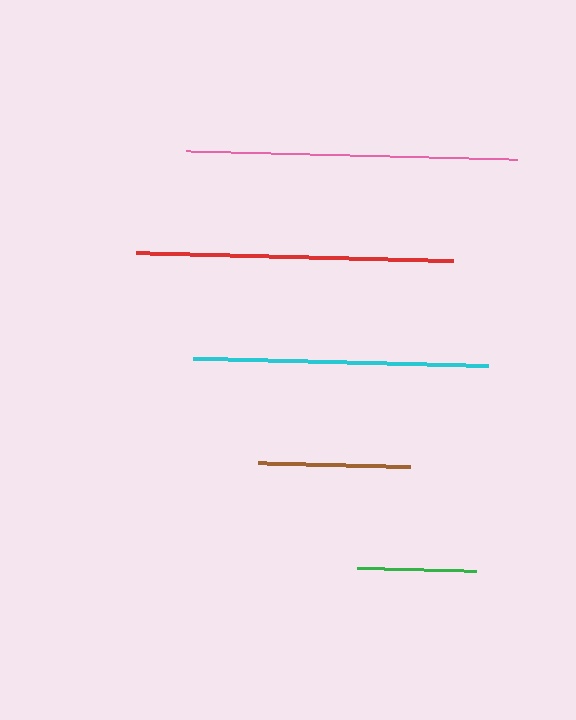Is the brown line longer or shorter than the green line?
The brown line is longer than the green line.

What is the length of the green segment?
The green segment is approximately 118 pixels long.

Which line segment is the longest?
The pink line is the longest at approximately 331 pixels.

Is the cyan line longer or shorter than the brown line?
The cyan line is longer than the brown line.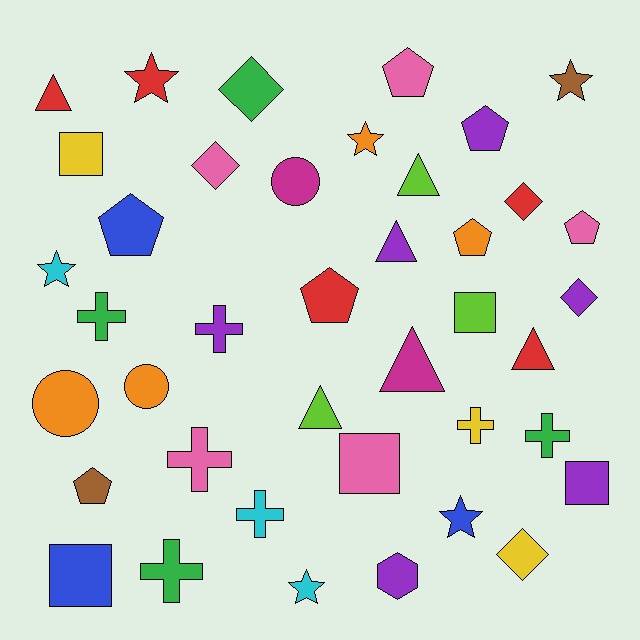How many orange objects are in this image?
There are 4 orange objects.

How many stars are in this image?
There are 6 stars.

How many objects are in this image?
There are 40 objects.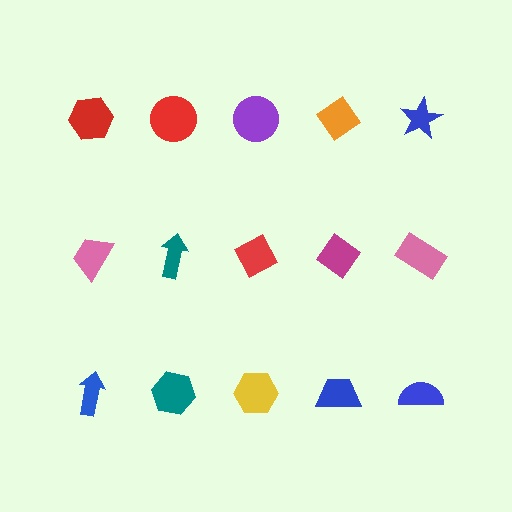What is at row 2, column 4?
A magenta diamond.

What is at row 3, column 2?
A teal hexagon.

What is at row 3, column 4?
A blue trapezoid.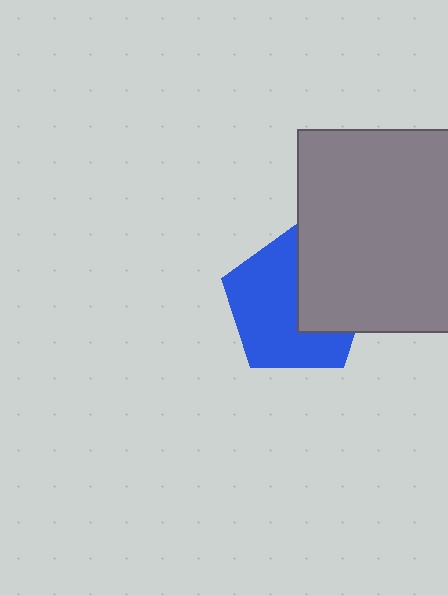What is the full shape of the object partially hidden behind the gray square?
The partially hidden object is a blue pentagon.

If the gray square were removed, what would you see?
You would see the complete blue pentagon.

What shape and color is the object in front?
The object in front is a gray square.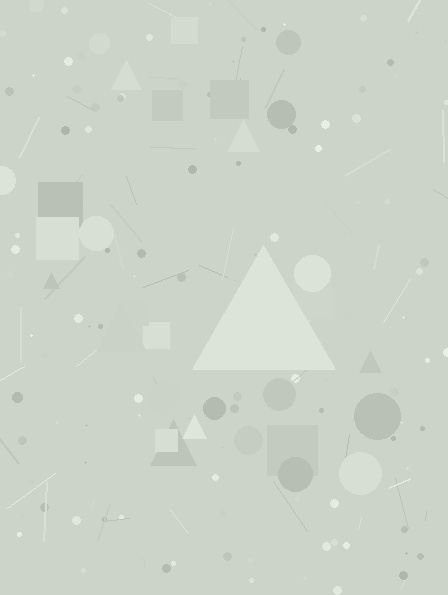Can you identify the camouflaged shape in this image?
The camouflaged shape is a triangle.